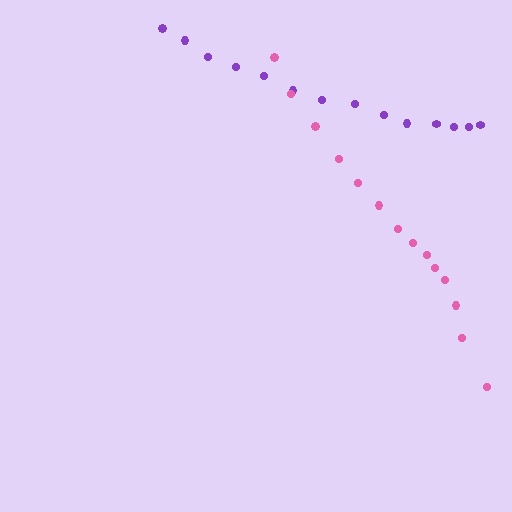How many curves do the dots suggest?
There are 2 distinct paths.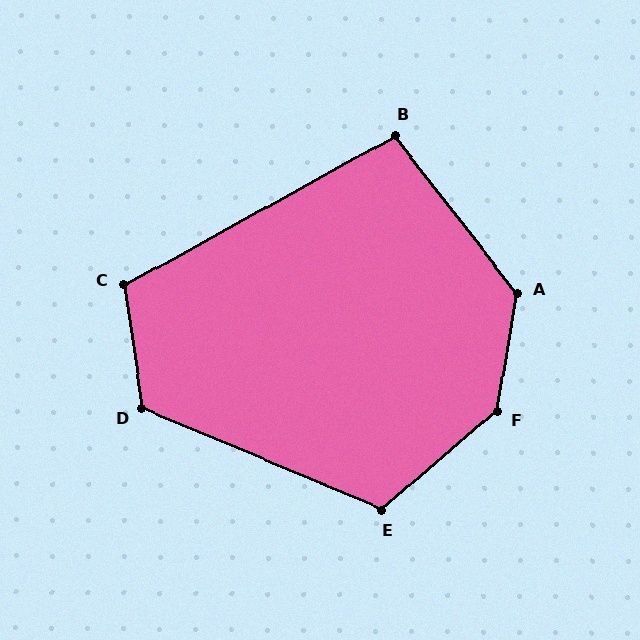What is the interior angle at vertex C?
Approximately 111 degrees (obtuse).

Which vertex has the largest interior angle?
F, at approximately 140 degrees.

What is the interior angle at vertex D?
Approximately 121 degrees (obtuse).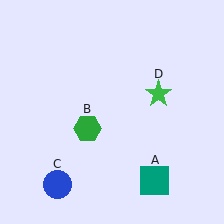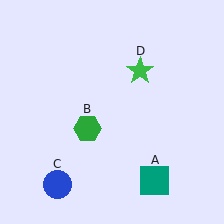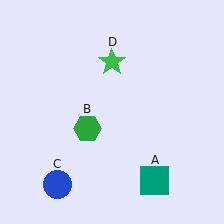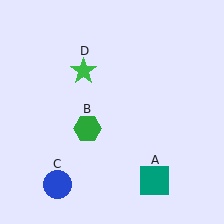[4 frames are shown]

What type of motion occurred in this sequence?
The green star (object D) rotated counterclockwise around the center of the scene.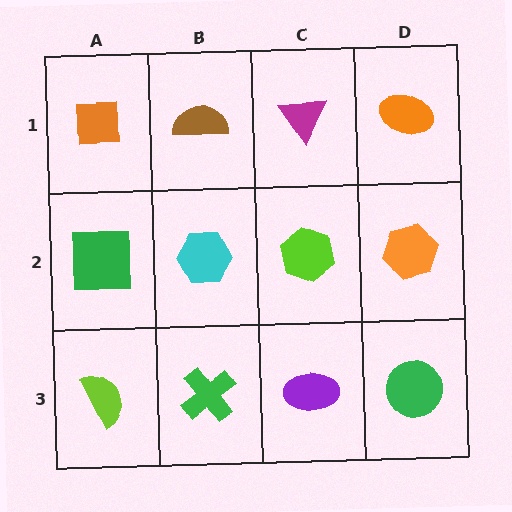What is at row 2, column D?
An orange hexagon.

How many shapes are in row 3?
4 shapes.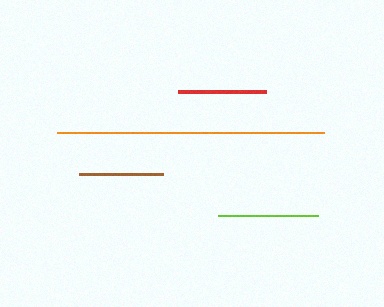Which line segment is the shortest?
The brown line is the shortest at approximately 84 pixels.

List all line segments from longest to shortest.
From longest to shortest: orange, lime, red, brown.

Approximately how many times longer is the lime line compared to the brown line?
The lime line is approximately 1.2 times the length of the brown line.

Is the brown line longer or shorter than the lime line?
The lime line is longer than the brown line.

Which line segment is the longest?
The orange line is the longest at approximately 268 pixels.